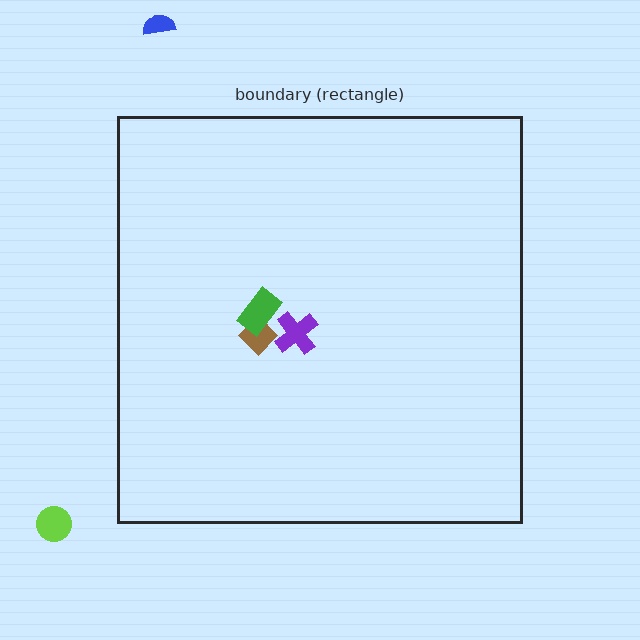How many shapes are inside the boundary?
3 inside, 2 outside.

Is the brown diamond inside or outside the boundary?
Inside.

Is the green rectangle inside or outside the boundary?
Inside.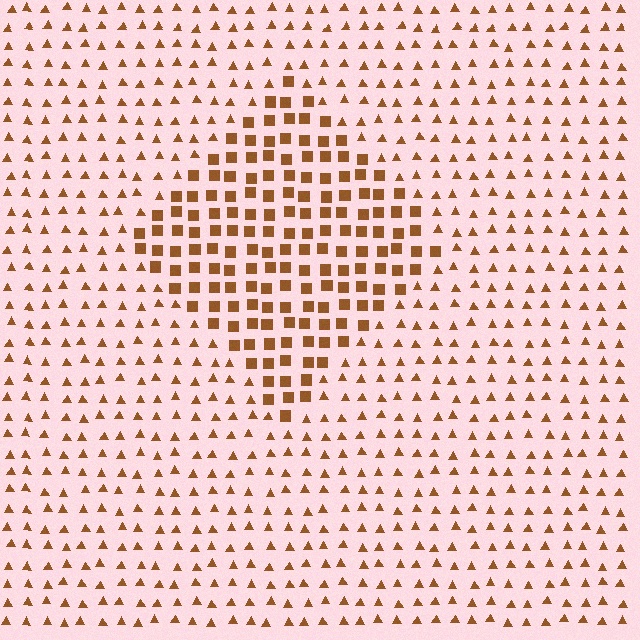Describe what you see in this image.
The image is filled with small brown elements arranged in a uniform grid. A diamond-shaped region contains squares, while the surrounding area contains triangles. The boundary is defined purely by the change in element shape.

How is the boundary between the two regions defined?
The boundary is defined by a change in element shape: squares inside vs. triangles outside. All elements share the same color and spacing.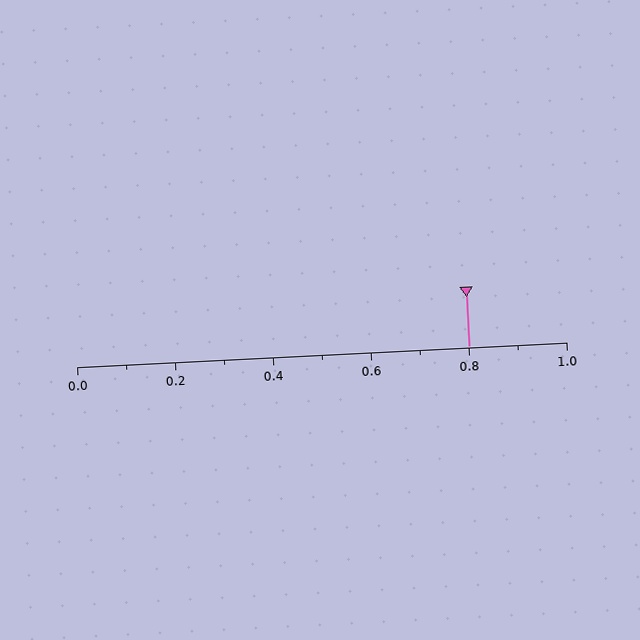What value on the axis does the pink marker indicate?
The marker indicates approximately 0.8.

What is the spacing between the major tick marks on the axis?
The major ticks are spaced 0.2 apart.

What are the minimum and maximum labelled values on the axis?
The axis runs from 0.0 to 1.0.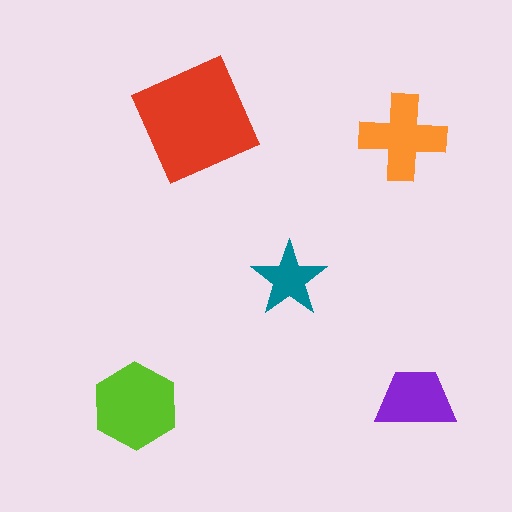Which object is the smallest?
The teal star.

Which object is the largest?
The red square.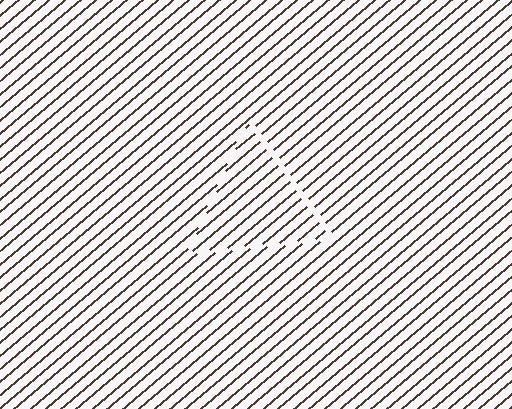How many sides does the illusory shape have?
3 sides — the line-ends trace a triangle.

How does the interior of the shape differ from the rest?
The interior of the shape contains the same grating, shifted by half a period — the contour is defined by the phase discontinuity where line-ends from the inner and outer gratings abut.